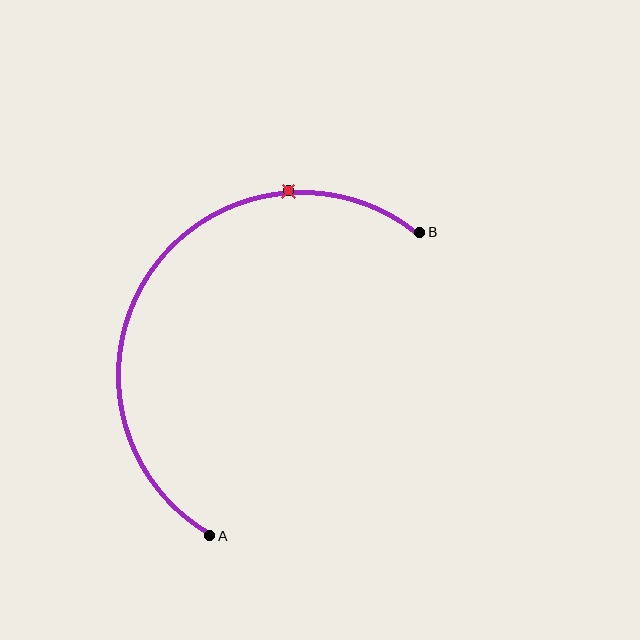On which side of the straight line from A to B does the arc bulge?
The arc bulges above and to the left of the straight line connecting A and B.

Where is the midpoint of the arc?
The arc midpoint is the point on the curve farthest from the straight line joining A and B. It sits above and to the left of that line.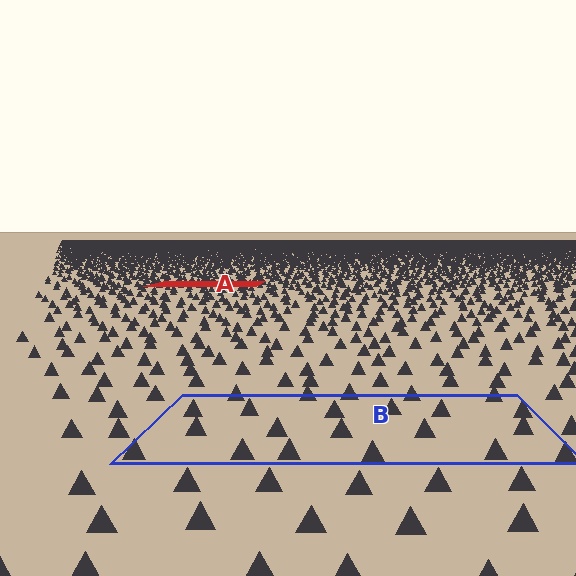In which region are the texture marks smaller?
The texture marks are smaller in region A, because it is farther away.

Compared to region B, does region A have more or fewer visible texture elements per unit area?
Region A has more texture elements per unit area — they are packed more densely because it is farther away.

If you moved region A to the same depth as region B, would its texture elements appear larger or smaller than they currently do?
They would appear larger. At a closer depth, the same texture elements are projected at a bigger on-screen size.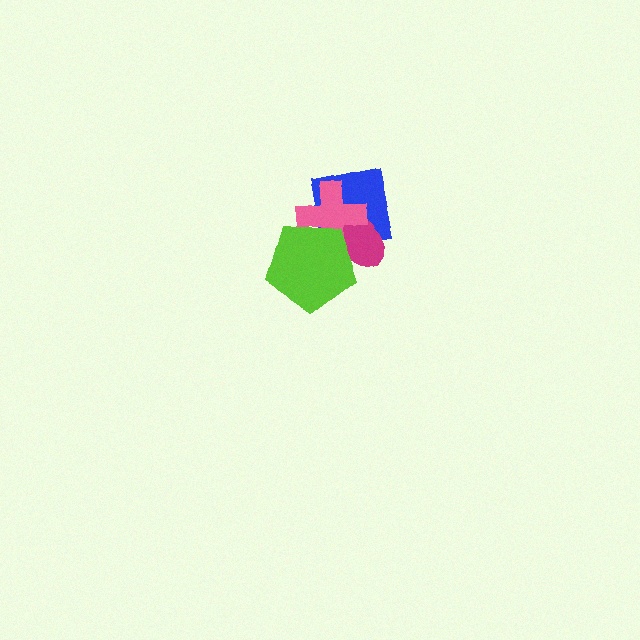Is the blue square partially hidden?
Yes, it is partially covered by another shape.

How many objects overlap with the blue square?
3 objects overlap with the blue square.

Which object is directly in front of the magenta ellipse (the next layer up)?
The pink cross is directly in front of the magenta ellipse.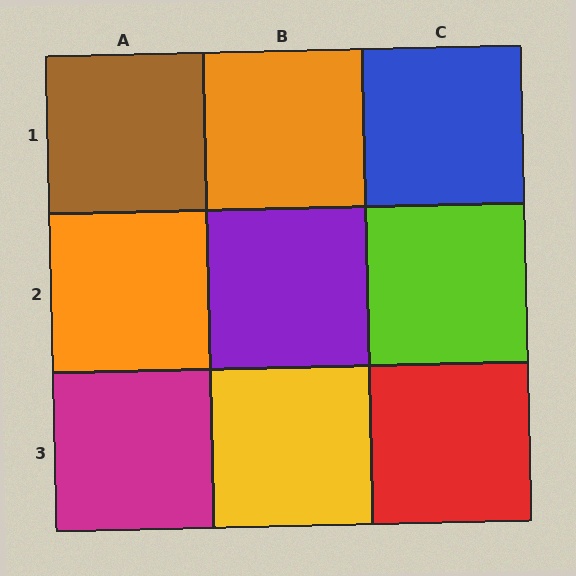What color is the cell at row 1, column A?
Brown.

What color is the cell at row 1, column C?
Blue.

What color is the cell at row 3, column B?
Yellow.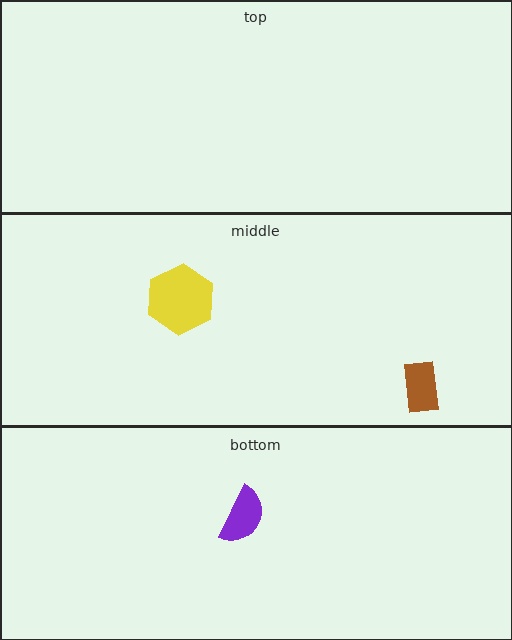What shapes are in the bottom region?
The purple semicircle.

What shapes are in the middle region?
The brown rectangle, the yellow hexagon.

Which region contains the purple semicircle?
The bottom region.